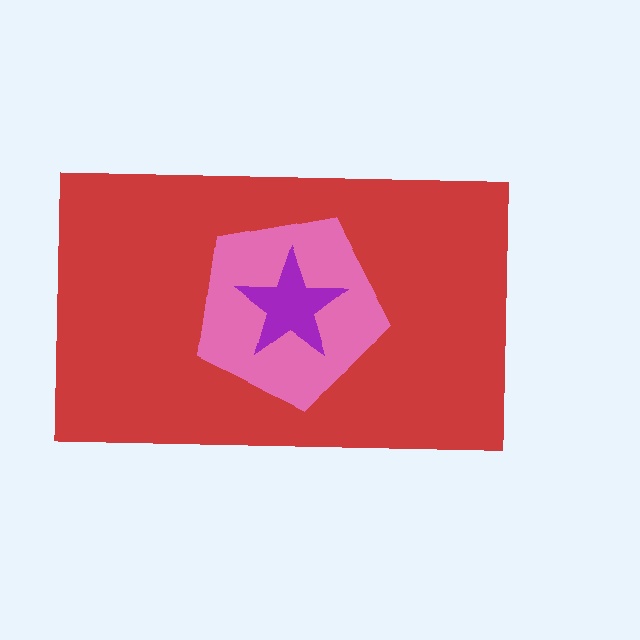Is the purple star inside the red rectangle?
Yes.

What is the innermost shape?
The purple star.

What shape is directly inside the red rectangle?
The pink pentagon.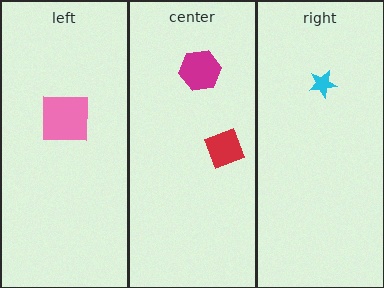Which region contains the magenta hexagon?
The center region.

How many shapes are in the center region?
2.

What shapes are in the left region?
The pink square.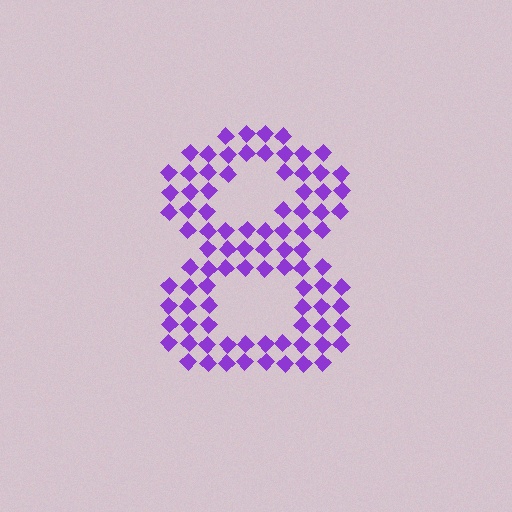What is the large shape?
The large shape is the digit 8.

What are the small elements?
The small elements are diamonds.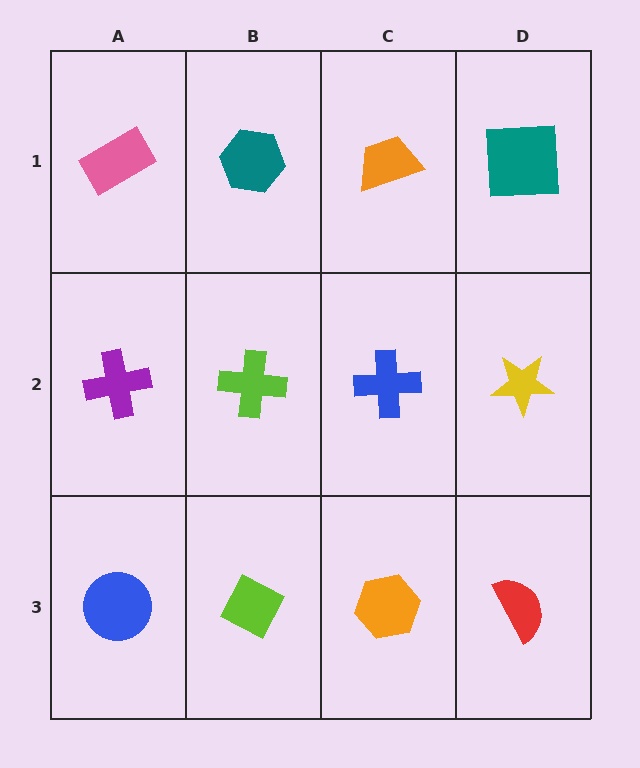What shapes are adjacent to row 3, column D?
A yellow star (row 2, column D), an orange hexagon (row 3, column C).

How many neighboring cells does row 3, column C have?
3.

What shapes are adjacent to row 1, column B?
A lime cross (row 2, column B), a pink rectangle (row 1, column A), an orange trapezoid (row 1, column C).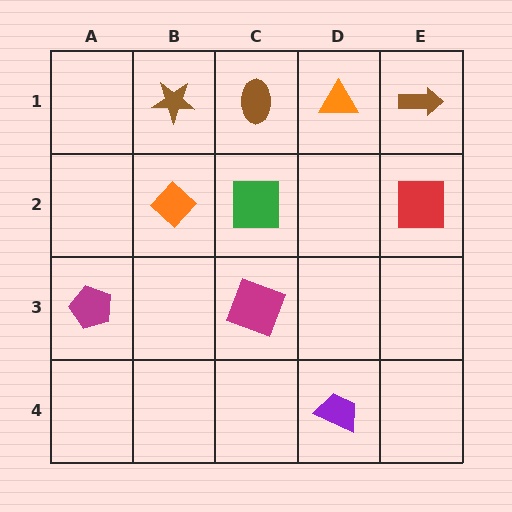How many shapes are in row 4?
1 shape.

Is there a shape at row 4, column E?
No, that cell is empty.